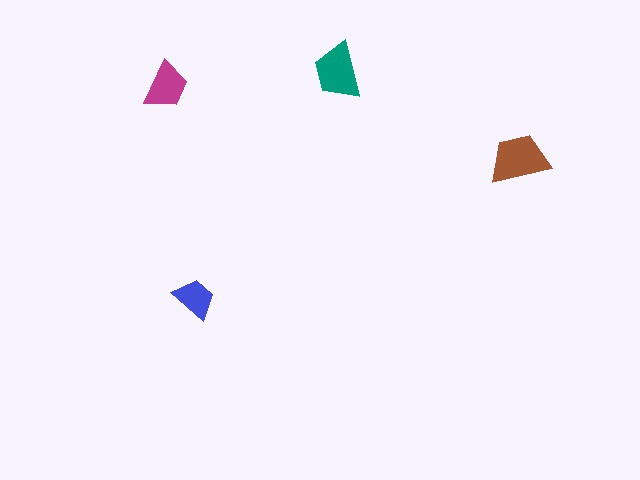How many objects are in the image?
There are 4 objects in the image.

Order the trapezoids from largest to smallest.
the brown one, the teal one, the magenta one, the blue one.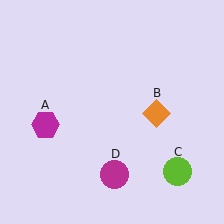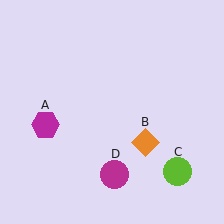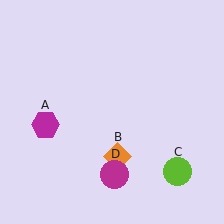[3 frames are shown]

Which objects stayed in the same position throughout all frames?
Magenta hexagon (object A) and lime circle (object C) and magenta circle (object D) remained stationary.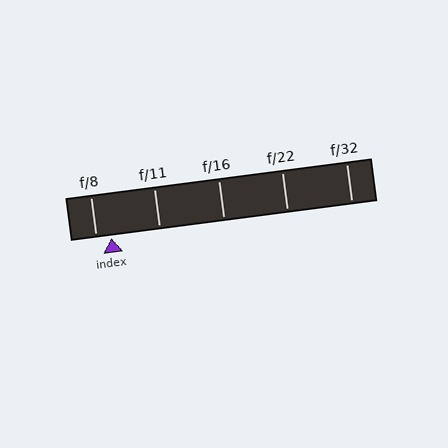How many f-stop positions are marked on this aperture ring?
There are 5 f-stop positions marked.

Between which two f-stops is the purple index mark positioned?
The index mark is between f/8 and f/11.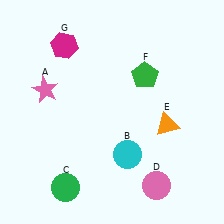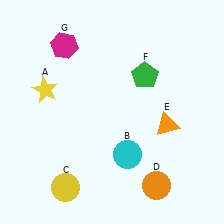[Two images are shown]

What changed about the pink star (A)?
In Image 1, A is pink. In Image 2, it changed to yellow.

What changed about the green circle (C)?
In Image 1, C is green. In Image 2, it changed to yellow.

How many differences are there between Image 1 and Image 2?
There are 3 differences between the two images.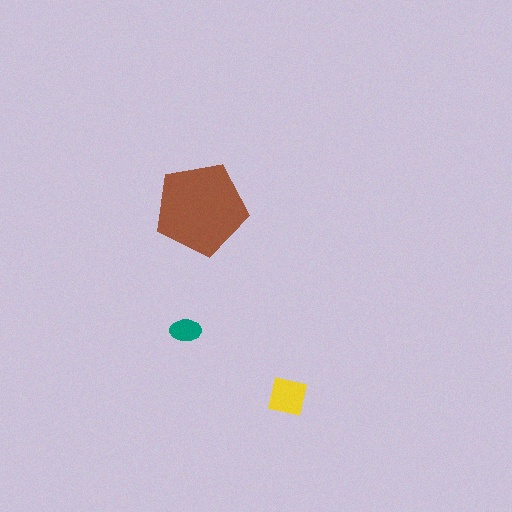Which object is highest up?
The brown pentagon is topmost.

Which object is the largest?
The brown pentagon.